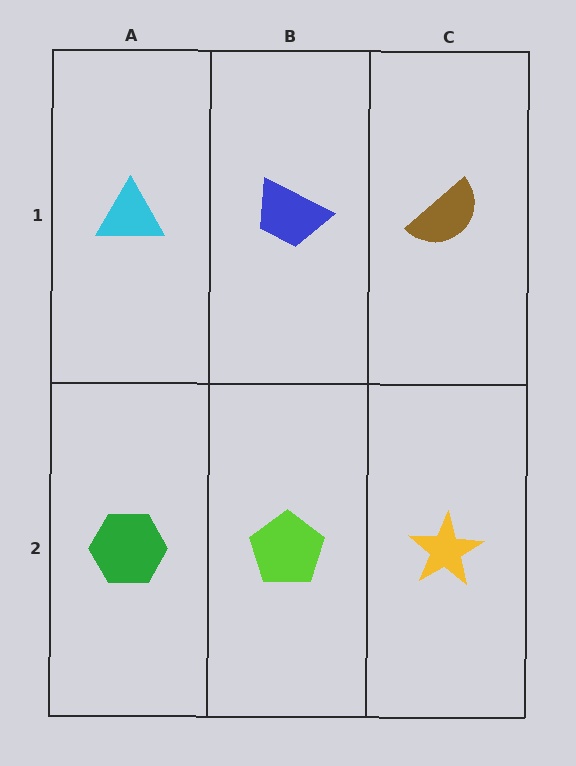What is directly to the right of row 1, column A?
A blue trapezoid.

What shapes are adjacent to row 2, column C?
A brown semicircle (row 1, column C), a lime pentagon (row 2, column B).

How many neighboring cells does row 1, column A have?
2.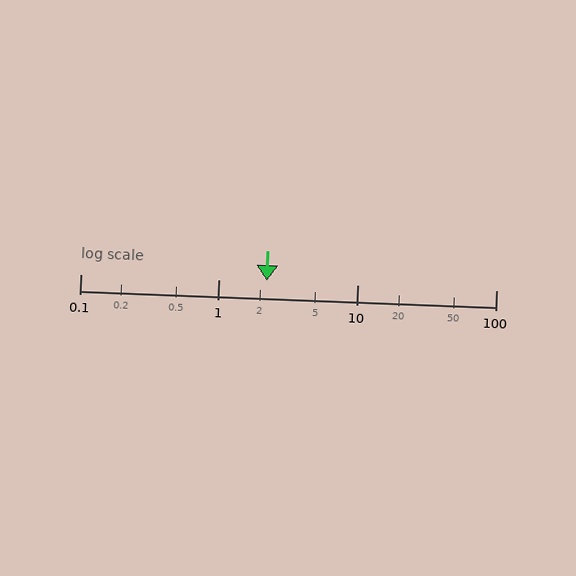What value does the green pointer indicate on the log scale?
The pointer indicates approximately 2.2.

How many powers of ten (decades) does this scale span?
The scale spans 3 decades, from 0.1 to 100.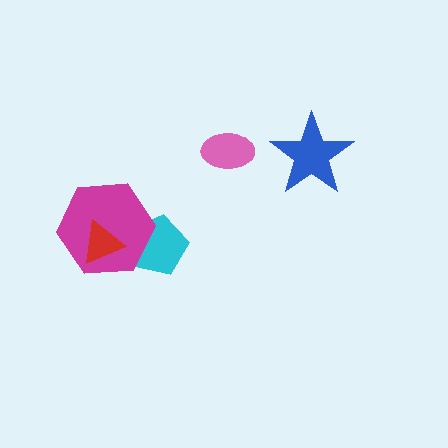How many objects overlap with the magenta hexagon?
2 objects overlap with the magenta hexagon.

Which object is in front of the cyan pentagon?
The magenta hexagon is in front of the cyan pentagon.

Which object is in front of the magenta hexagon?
The red triangle is in front of the magenta hexagon.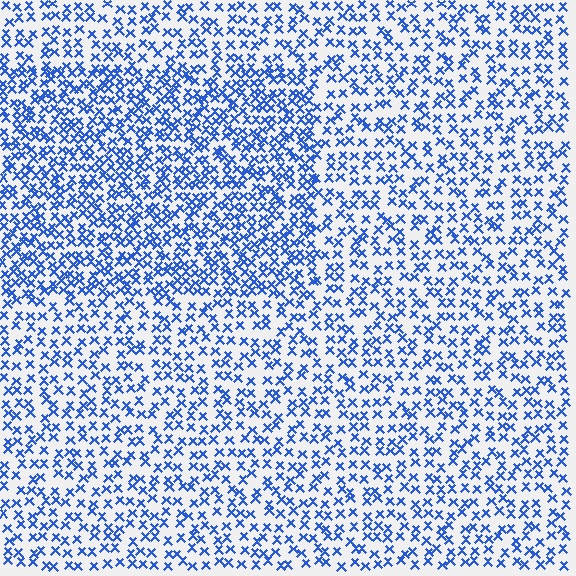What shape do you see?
I see a rectangle.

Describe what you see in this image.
The image contains small blue elements arranged at two different densities. A rectangle-shaped region is visible where the elements are more densely packed than the surrounding area.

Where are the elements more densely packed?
The elements are more densely packed inside the rectangle boundary.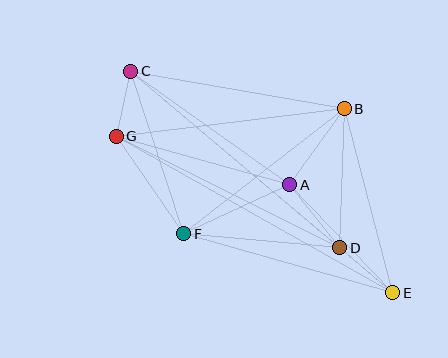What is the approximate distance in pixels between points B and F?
The distance between B and F is approximately 204 pixels.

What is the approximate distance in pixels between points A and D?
The distance between A and D is approximately 81 pixels.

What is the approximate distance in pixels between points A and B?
The distance between A and B is approximately 94 pixels.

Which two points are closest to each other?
Points C and G are closest to each other.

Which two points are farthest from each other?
Points C and E are farthest from each other.